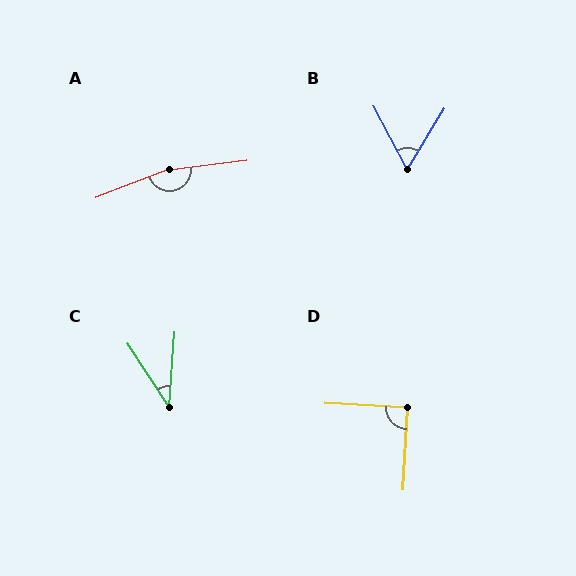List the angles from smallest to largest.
C (38°), B (59°), D (90°), A (166°).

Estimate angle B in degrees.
Approximately 59 degrees.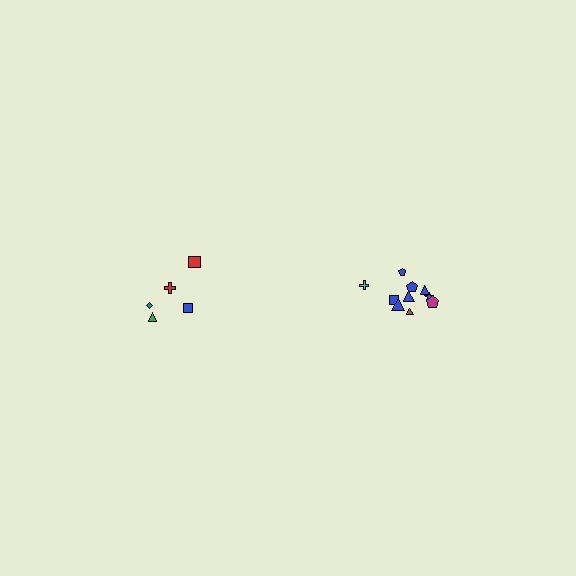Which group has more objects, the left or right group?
The right group.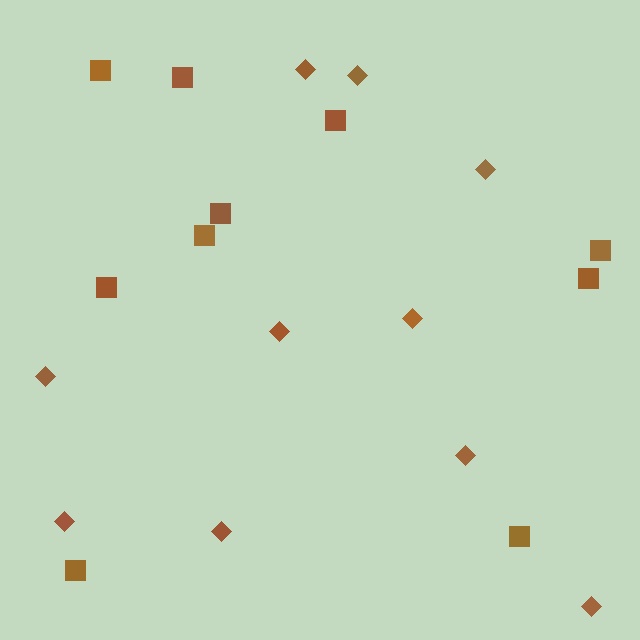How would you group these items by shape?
There are 2 groups: one group of diamonds (10) and one group of squares (10).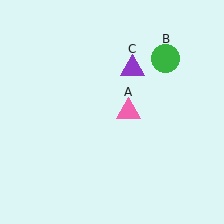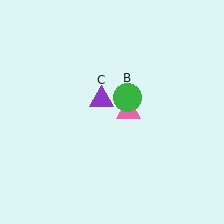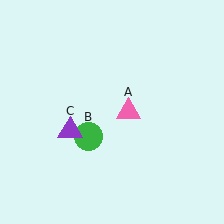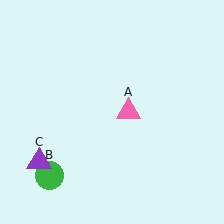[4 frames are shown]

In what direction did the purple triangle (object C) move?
The purple triangle (object C) moved down and to the left.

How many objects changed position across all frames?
2 objects changed position: green circle (object B), purple triangle (object C).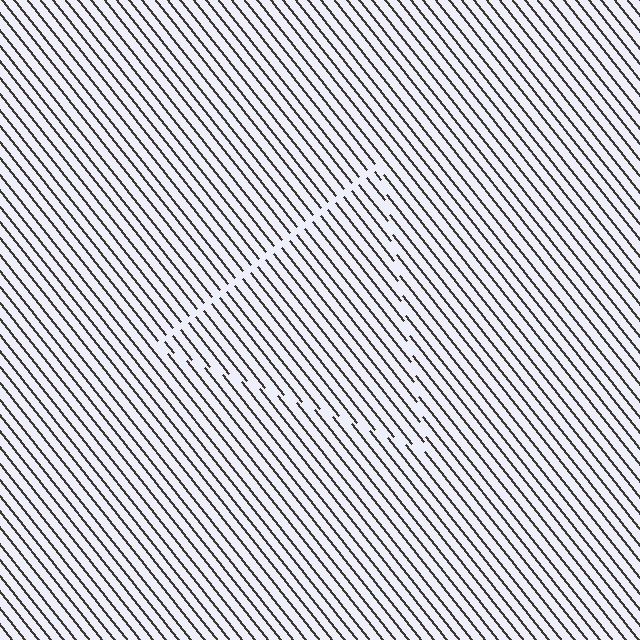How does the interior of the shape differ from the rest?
The interior of the shape contains the same grating, shifted by half a period — the contour is defined by the phase discontinuity where line-ends from the inner and outer gratings abut.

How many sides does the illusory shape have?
3 sides — the line-ends trace a triangle.